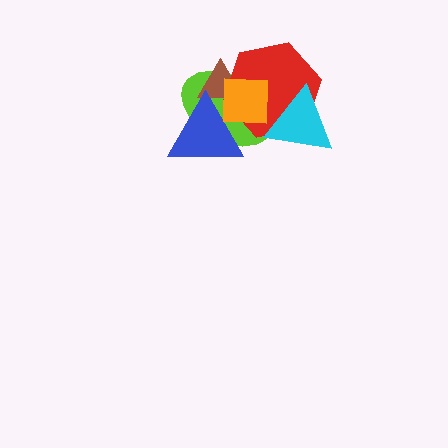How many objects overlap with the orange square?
5 objects overlap with the orange square.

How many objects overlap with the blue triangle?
4 objects overlap with the blue triangle.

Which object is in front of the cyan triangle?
The orange square is in front of the cyan triangle.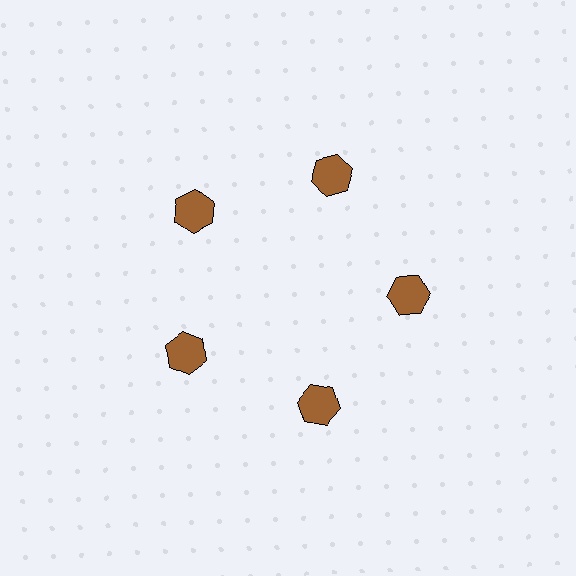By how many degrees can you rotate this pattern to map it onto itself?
The pattern maps onto itself every 72 degrees of rotation.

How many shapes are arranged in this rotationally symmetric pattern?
There are 5 shapes, arranged in 5 groups of 1.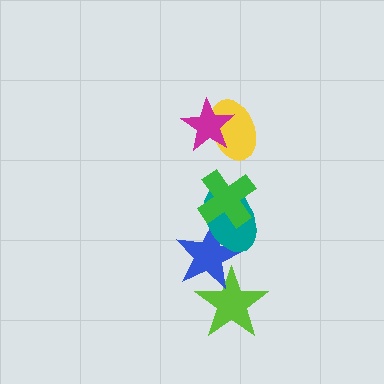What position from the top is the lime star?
The lime star is 6th from the top.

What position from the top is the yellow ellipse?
The yellow ellipse is 2nd from the top.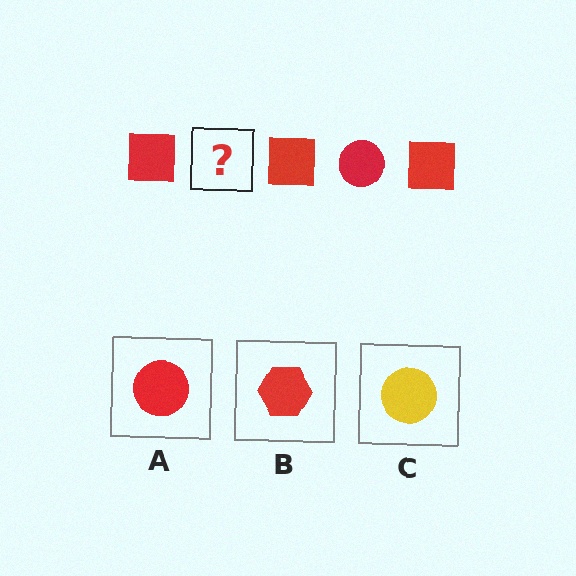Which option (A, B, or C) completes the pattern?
A.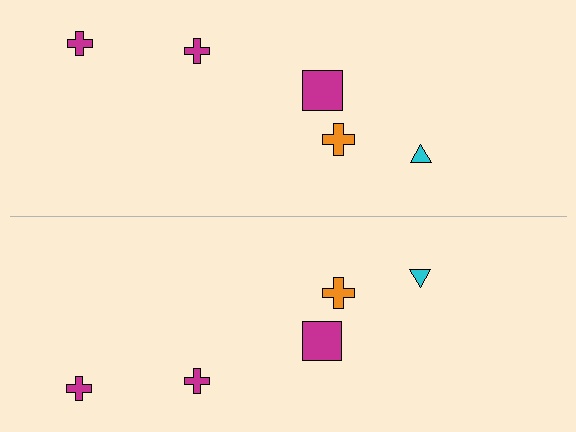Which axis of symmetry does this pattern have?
The pattern has a horizontal axis of symmetry running through the center of the image.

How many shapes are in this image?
There are 10 shapes in this image.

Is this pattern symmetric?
Yes, this pattern has bilateral (reflection) symmetry.